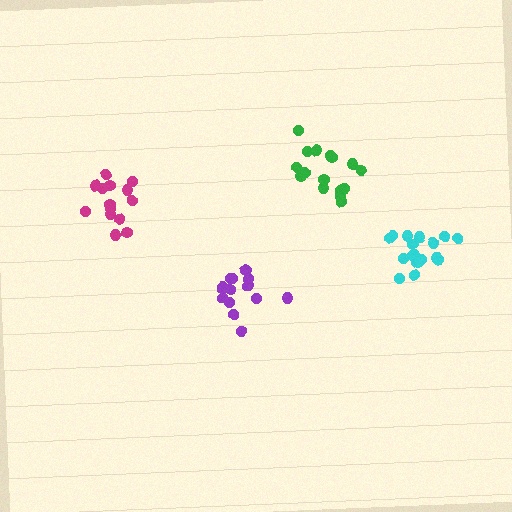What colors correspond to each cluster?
The clusters are colored: magenta, purple, cyan, green.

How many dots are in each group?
Group 1: 14 dots, Group 2: 15 dots, Group 3: 17 dots, Group 4: 16 dots (62 total).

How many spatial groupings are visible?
There are 4 spatial groupings.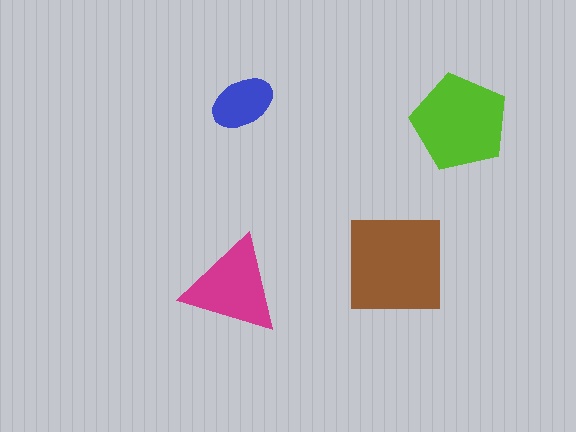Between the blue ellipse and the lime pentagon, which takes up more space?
The lime pentagon.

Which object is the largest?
The brown square.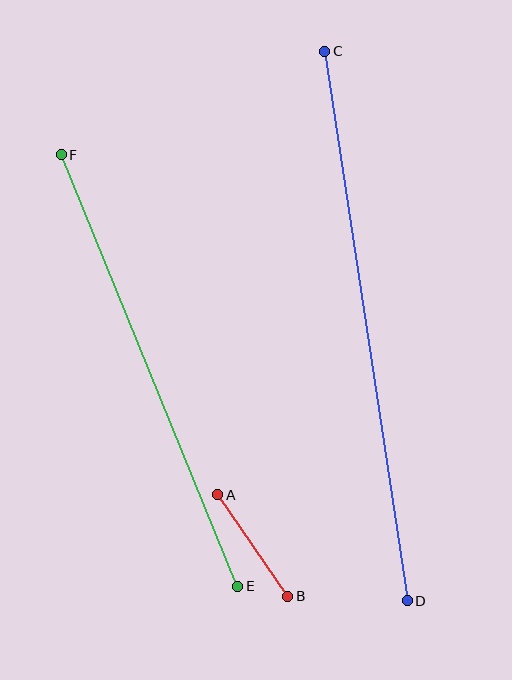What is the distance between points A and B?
The distance is approximately 123 pixels.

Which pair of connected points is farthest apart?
Points C and D are farthest apart.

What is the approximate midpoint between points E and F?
The midpoint is at approximately (149, 370) pixels.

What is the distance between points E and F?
The distance is approximately 466 pixels.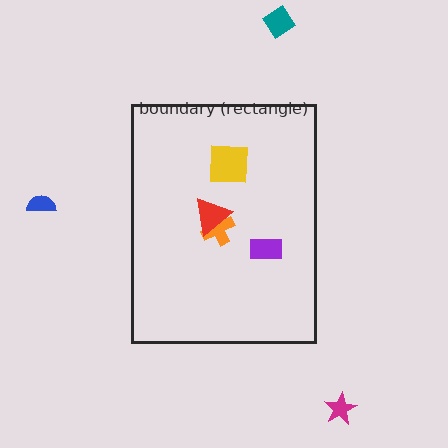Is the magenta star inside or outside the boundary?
Outside.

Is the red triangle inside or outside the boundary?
Inside.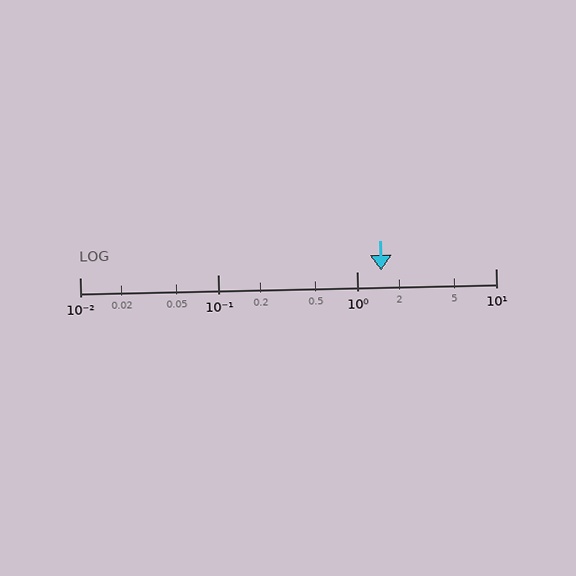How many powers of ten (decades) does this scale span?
The scale spans 3 decades, from 0.01 to 10.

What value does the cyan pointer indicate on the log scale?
The pointer indicates approximately 1.5.